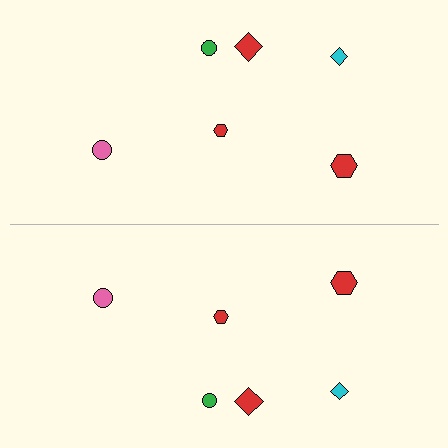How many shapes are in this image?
There are 12 shapes in this image.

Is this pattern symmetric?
Yes, this pattern has bilateral (reflection) symmetry.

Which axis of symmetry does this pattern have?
The pattern has a horizontal axis of symmetry running through the center of the image.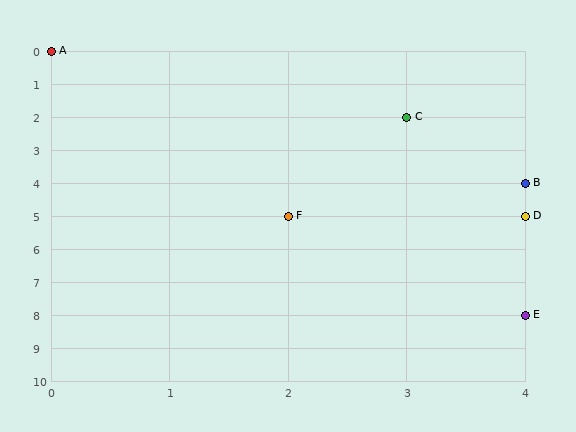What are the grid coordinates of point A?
Point A is at grid coordinates (0, 0).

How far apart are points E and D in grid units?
Points E and D are 3 rows apart.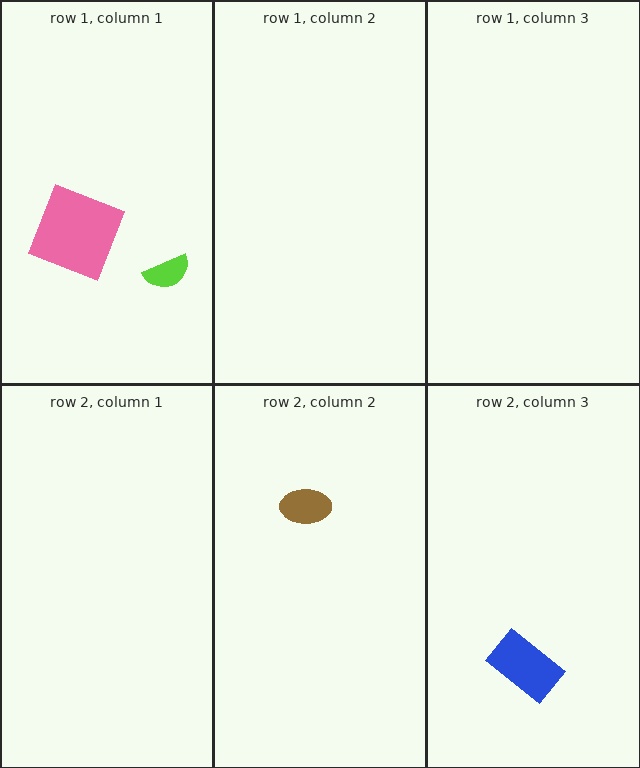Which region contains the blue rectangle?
The row 2, column 3 region.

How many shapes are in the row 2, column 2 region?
1.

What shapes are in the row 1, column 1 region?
The lime semicircle, the pink square.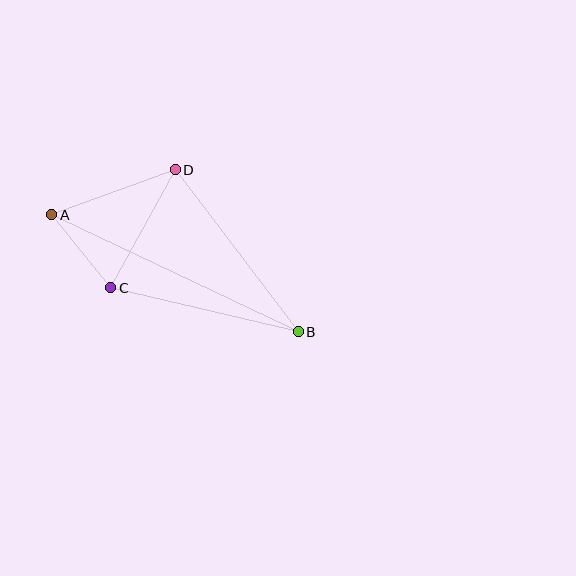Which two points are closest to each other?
Points A and C are closest to each other.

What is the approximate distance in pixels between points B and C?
The distance between B and C is approximately 193 pixels.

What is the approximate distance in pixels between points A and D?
The distance between A and D is approximately 131 pixels.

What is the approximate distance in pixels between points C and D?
The distance between C and D is approximately 134 pixels.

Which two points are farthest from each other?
Points A and B are farthest from each other.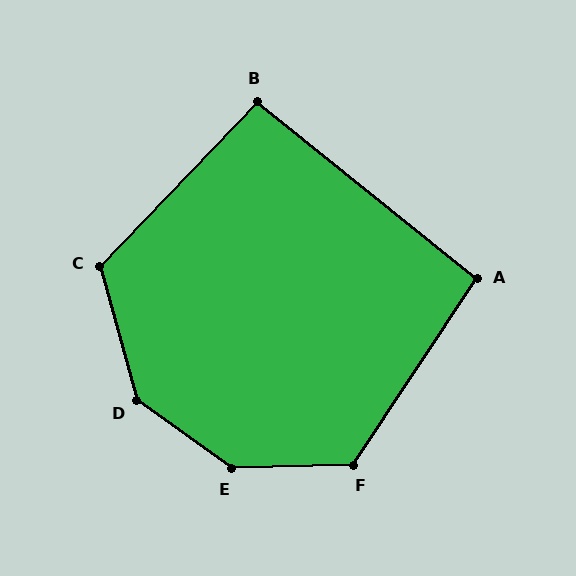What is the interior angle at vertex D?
Approximately 141 degrees (obtuse).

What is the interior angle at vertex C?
Approximately 121 degrees (obtuse).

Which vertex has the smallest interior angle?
B, at approximately 95 degrees.